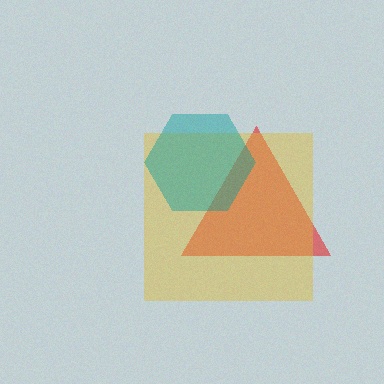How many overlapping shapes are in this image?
There are 3 overlapping shapes in the image.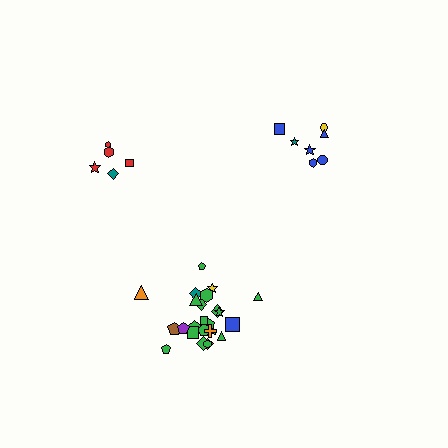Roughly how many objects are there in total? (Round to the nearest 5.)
Roughly 35 objects in total.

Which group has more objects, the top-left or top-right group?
The top-right group.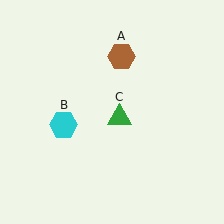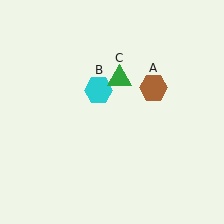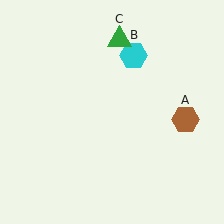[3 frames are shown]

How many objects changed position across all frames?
3 objects changed position: brown hexagon (object A), cyan hexagon (object B), green triangle (object C).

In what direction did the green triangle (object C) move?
The green triangle (object C) moved up.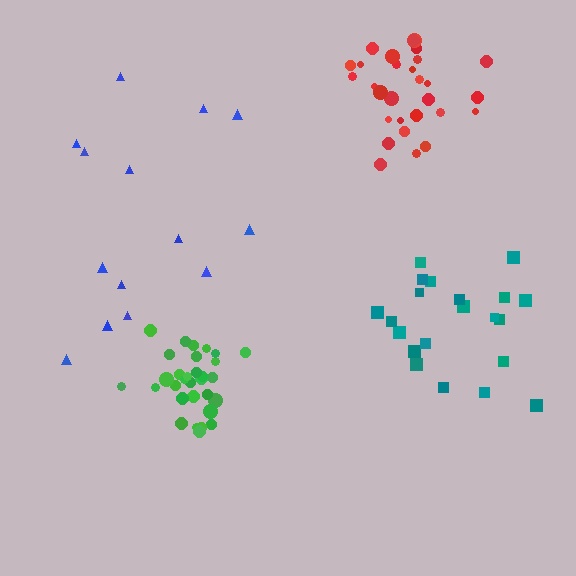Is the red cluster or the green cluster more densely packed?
Green.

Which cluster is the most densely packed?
Green.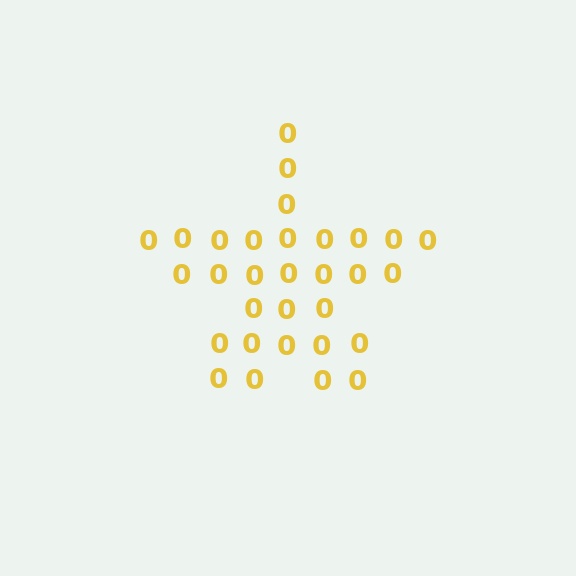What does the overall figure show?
The overall figure shows a star.